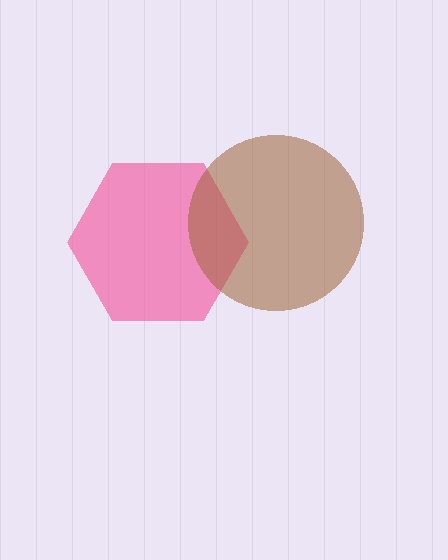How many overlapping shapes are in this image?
There are 2 overlapping shapes in the image.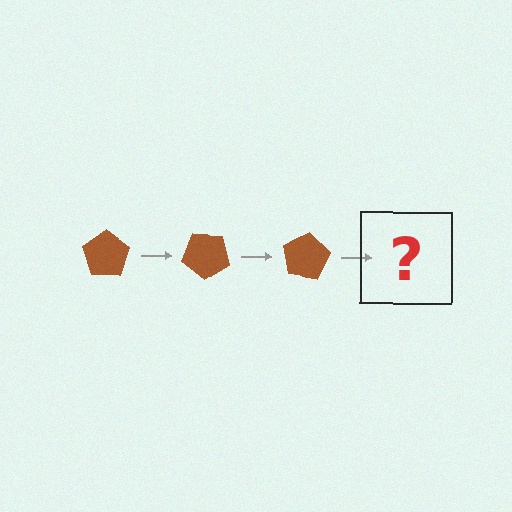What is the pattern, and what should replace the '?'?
The pattern is that the pentagon rotates 40 degrees each step. The '?' should be a brown pentagon rotated 120 degrees.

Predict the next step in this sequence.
The next step is a brown pentagon rotated 120 degrees.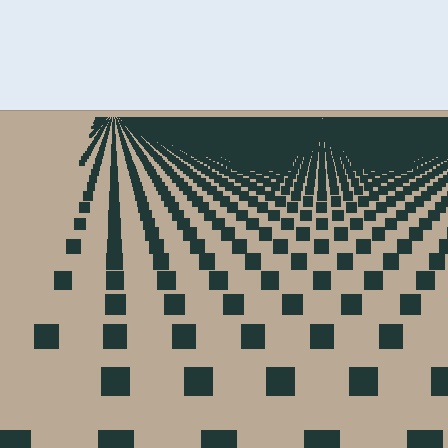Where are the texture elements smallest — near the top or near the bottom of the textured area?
Near the top.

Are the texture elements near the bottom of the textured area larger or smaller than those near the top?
Larger. Near the bottom, elements are closer to the viewer and appear at a bigger on-screen size.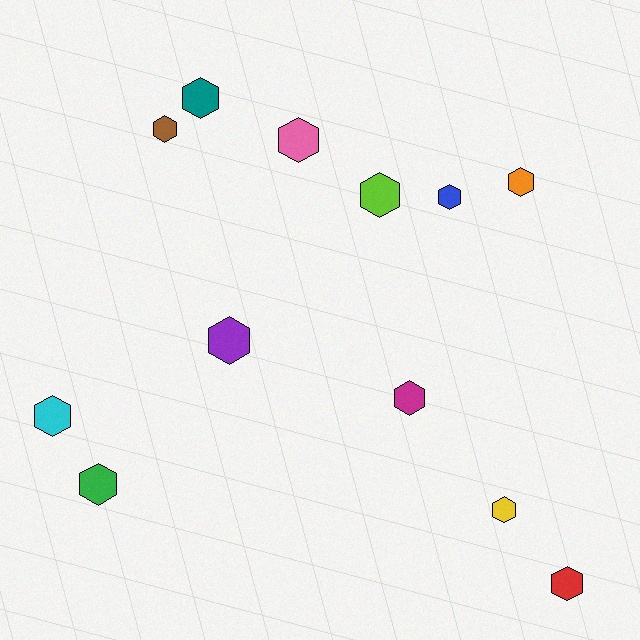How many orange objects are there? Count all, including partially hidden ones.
There is 1 orange object.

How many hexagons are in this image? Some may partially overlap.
There are 12 hexagons.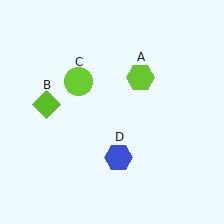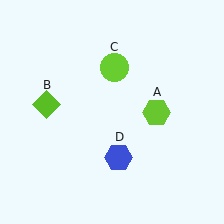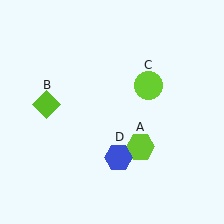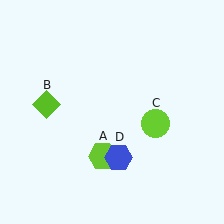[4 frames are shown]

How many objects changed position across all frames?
2 objects changed position: lime hexagon (object A), lime circle (object C).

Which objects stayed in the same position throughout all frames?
Lime diamond (object B) and blue hexagon (object D) remained stationary.